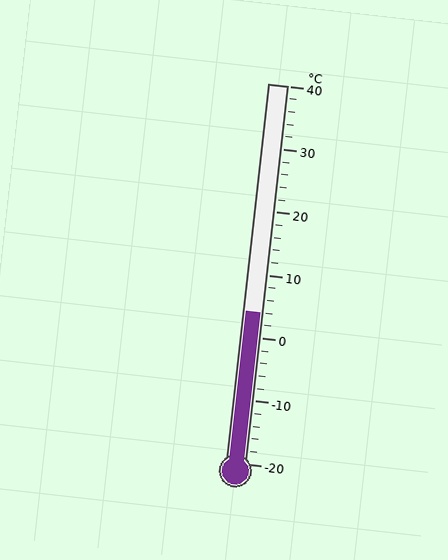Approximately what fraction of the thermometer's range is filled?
The thermometer is filled to approximately 40% of its range.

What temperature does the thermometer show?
The thermometer shows approximately 4°C.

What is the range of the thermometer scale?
The thermometer scale ranges from -20°C to 40°C.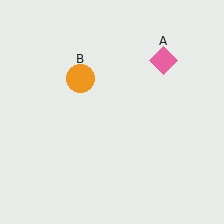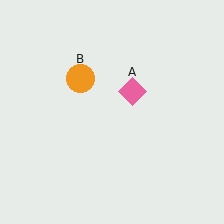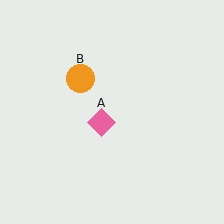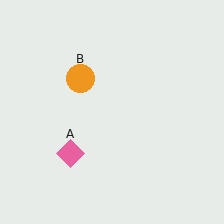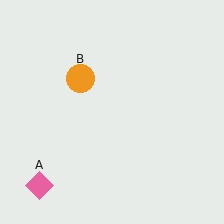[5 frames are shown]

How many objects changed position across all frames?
1 object changed position: pink diamond (object A).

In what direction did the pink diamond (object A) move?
The pink diamond (object A) moved down and to the left.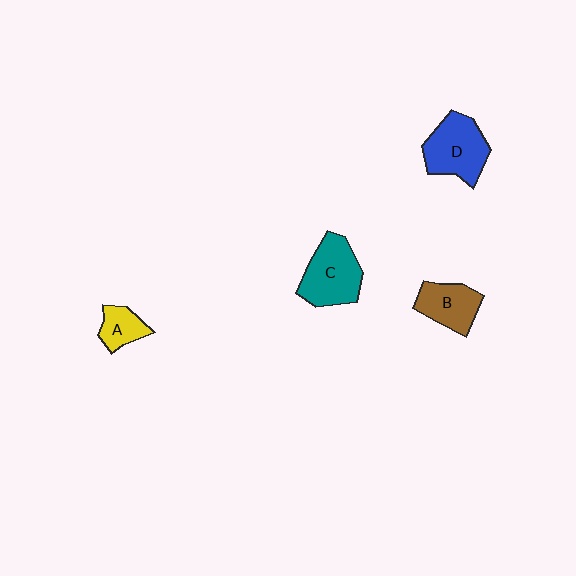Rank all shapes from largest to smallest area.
From largest to smallest: C (teal), D (blue), B (brown), A (yellow).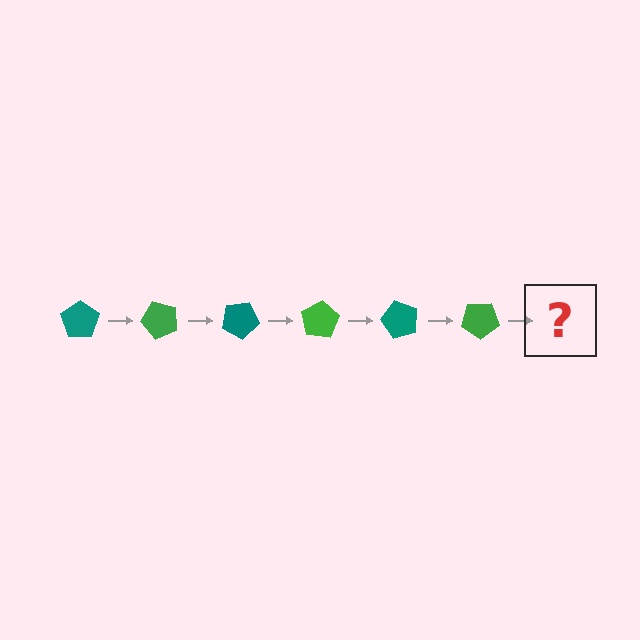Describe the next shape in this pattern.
It should be a teal pentagon, rotated 300 degrees from the start.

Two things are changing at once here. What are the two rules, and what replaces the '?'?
The two rules are that it rotates 50 degrees each step and the color cycles through teal and green. The '?' should be a teal pentagon, rotated 300 degrees from the start.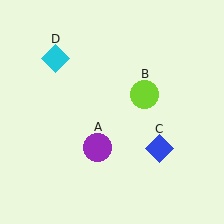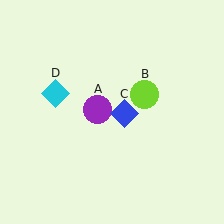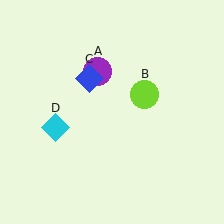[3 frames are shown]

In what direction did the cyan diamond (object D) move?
The cyan diamond (object D) moved down.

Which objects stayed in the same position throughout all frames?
Lime circle (object B) remained stationary.